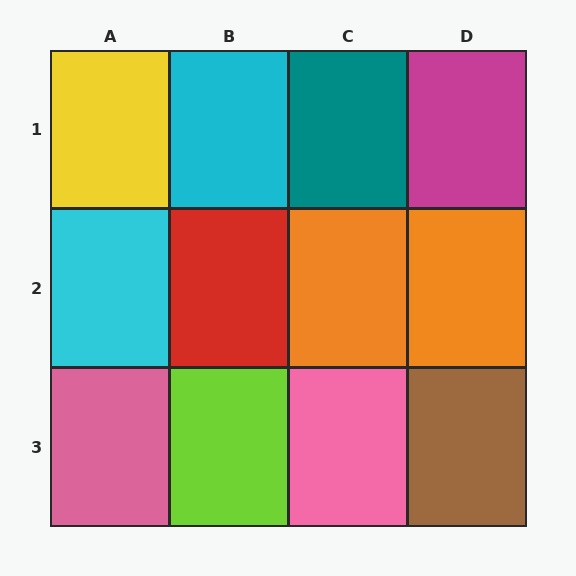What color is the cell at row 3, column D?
Brown.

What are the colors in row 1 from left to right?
Yellow, cyan, teal, magenta.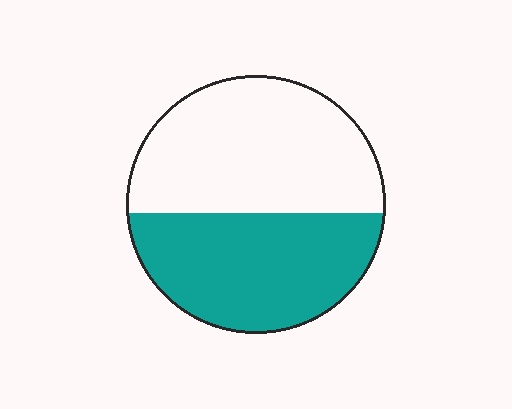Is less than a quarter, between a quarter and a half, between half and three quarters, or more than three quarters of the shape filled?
Between a quarter and a half.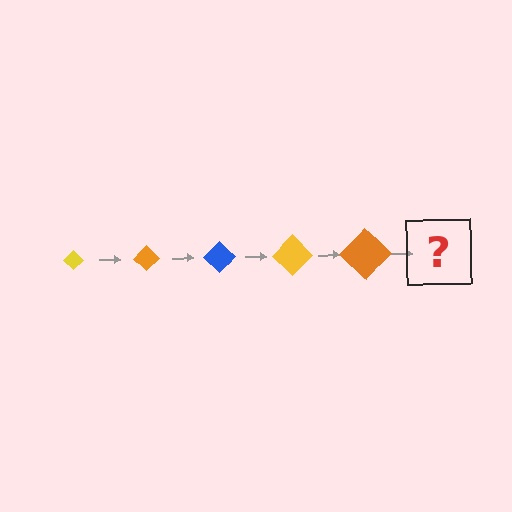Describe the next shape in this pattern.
It should be a blue diamond, larger than the previous one.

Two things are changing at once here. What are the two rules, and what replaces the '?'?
The two rules are that the diamond grows larger each step and the color cycles through yellow, orange, and blue. The '?' should be a blue diamond, larger than the previous one.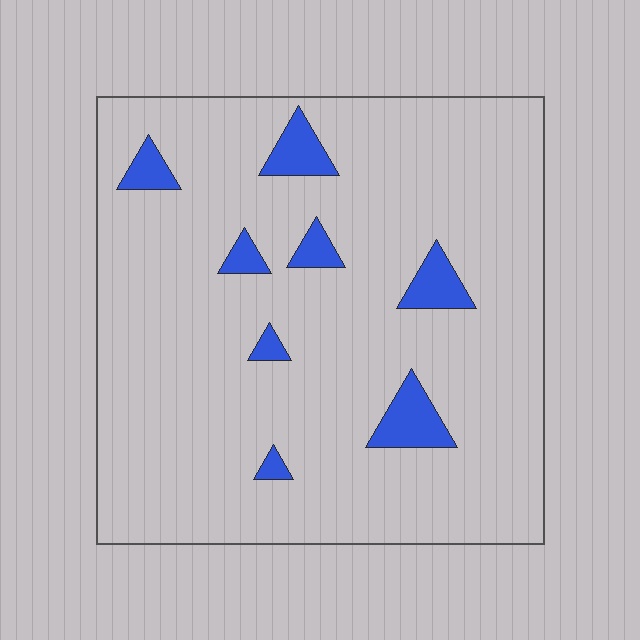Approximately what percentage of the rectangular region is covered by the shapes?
Approximately 10%.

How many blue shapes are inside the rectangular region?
8.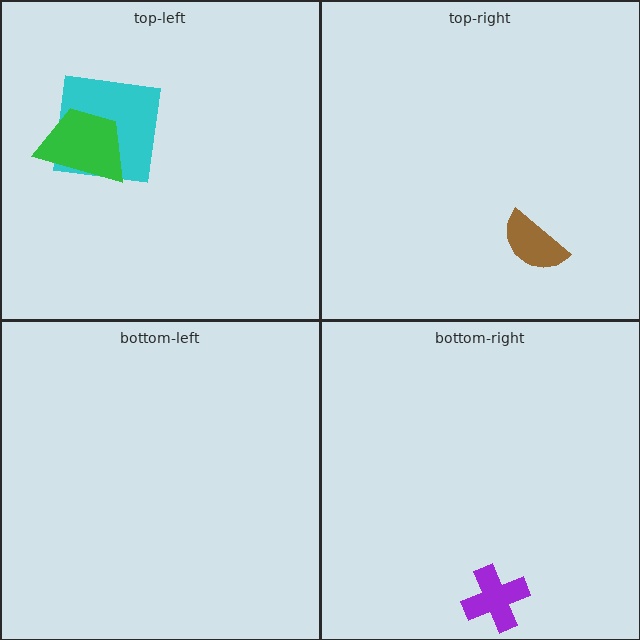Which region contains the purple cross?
The bottom-right region.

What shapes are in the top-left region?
The cyan square, the green trapezoid.